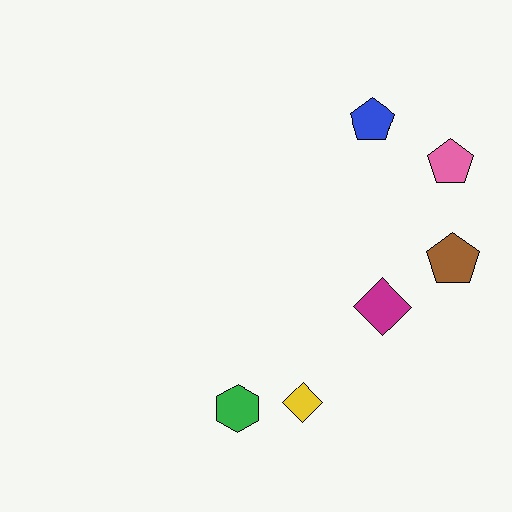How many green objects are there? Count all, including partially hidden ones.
There is 1 green object.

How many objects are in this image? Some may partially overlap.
There are 6 objects.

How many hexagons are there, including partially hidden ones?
There is 1 hexagon.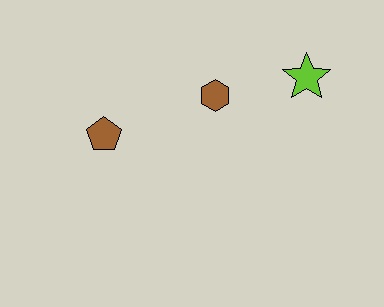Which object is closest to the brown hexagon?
The lime star is closest to the brown hexagon.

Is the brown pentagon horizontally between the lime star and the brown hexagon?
No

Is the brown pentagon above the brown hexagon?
No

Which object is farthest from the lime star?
The brown pentagon is farthest from the lime star.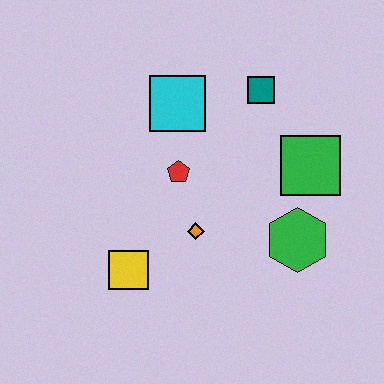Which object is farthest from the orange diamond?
The teal square is farthest from the orange diamond.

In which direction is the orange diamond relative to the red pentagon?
The orange diamond is below the red pentagon.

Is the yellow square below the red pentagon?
Yes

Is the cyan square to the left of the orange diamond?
Yes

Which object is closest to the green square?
The green hexagon is closest to the green square.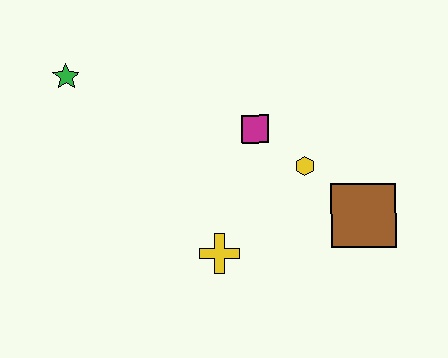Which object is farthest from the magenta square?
The green star is farthest from the magenta square.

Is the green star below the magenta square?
No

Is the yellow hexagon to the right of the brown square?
No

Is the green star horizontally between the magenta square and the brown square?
No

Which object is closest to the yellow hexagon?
The magenta square is closest to the yellow hexagon.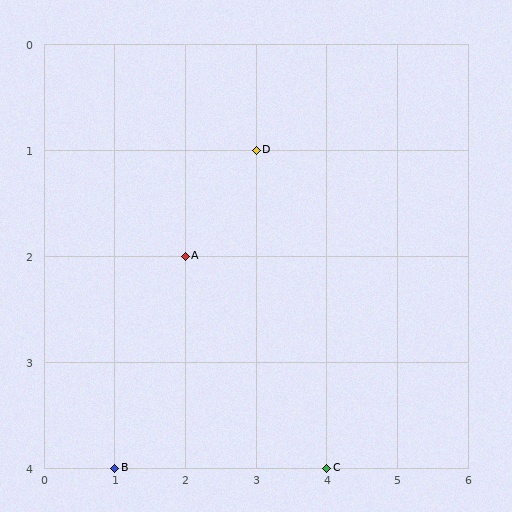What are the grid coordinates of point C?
Point C is at grid coordinates (4, 4).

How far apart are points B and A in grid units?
Points B and A are 1 column and 2 rows apart (about 2.2 grid units diagonally).